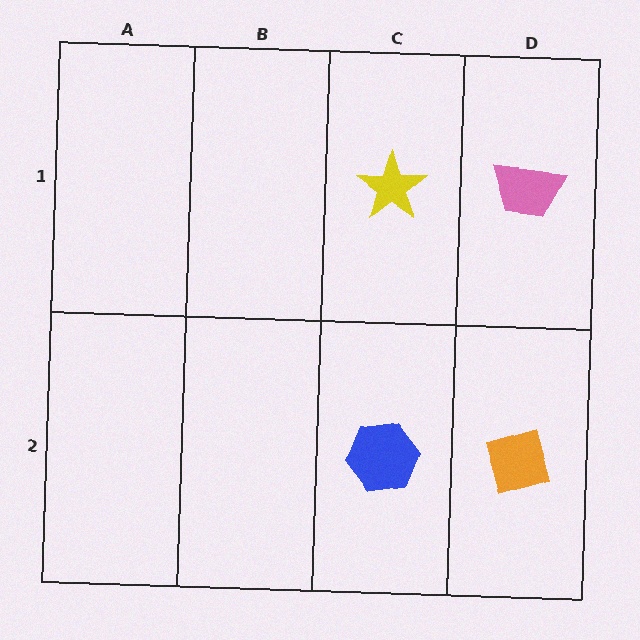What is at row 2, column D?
An orange diamond.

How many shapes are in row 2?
2 shapes.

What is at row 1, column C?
A yellow star.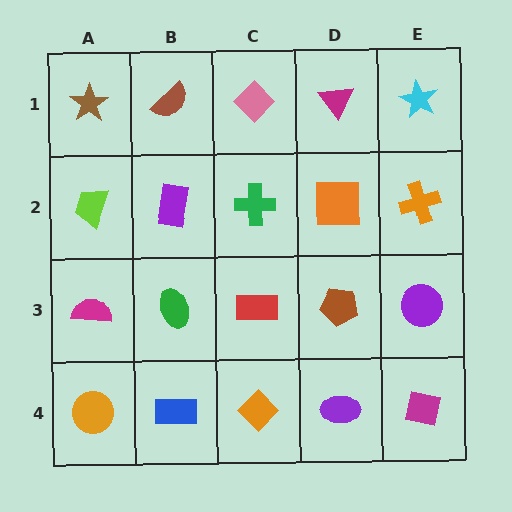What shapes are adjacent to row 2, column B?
A brown semicircle (row 1, column B), a green ellipse (row 3, column B), a lime trapezoid (row 2, column A), a green cross (row 2, column C).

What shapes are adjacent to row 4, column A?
A magenta semicircle (row 3, column A), a blue rectangle (row 4, column B).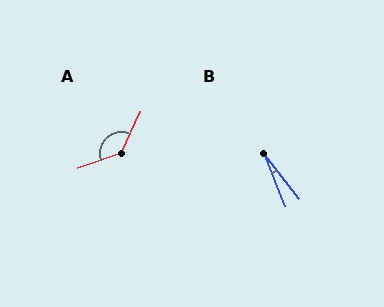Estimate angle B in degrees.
Approximately 15 degrees.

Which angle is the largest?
A, at approximately 134 degrees.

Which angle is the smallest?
B, at approximately 15 degrees.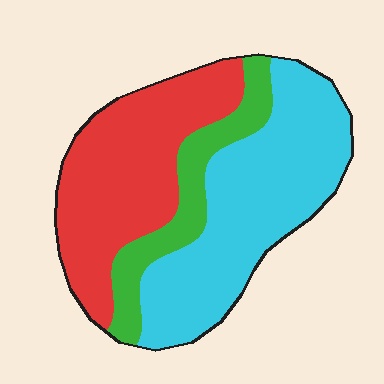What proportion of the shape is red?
Red covers about 40% of the shape.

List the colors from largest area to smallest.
From largest to smallest: cyan, red, green.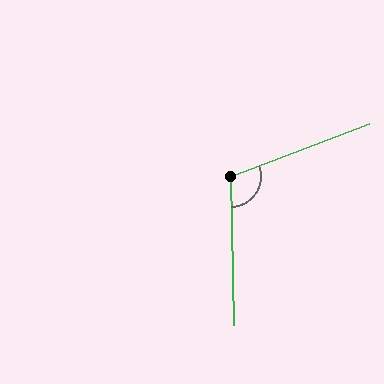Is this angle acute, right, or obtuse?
It is obtuse.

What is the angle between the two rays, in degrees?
Approximately 110 degrees.